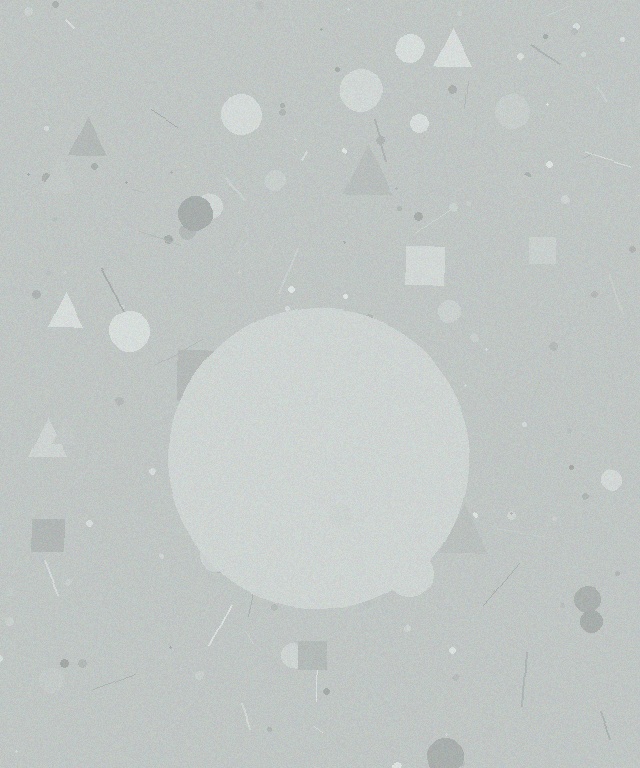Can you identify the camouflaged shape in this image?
The camouflaged shape is a circle.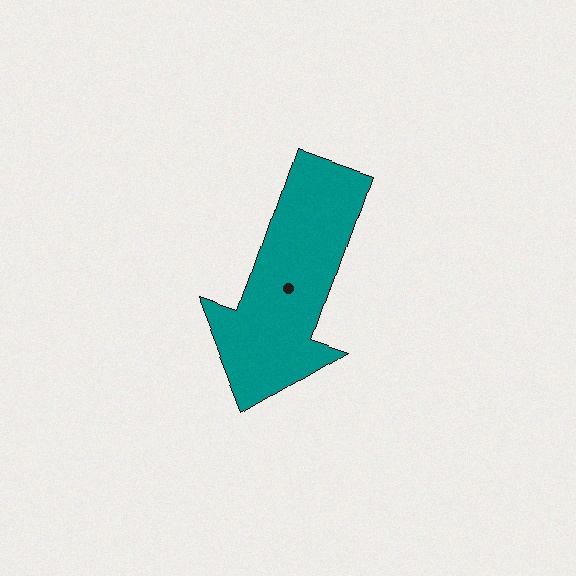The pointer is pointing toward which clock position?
Roughly 7 o'clock.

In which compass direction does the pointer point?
South.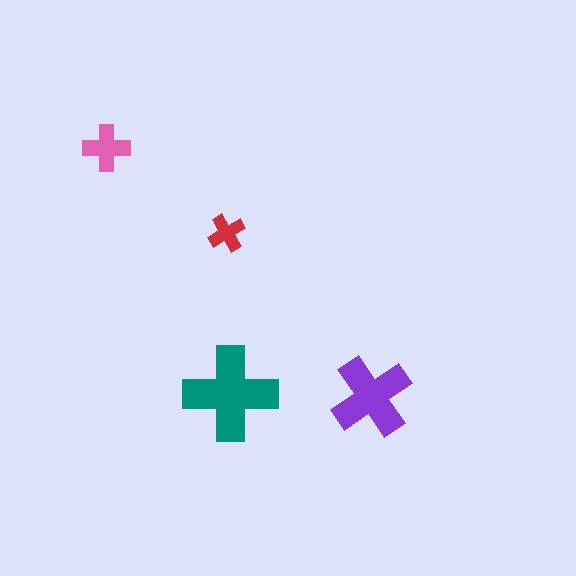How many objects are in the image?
There are 4 objects in the image.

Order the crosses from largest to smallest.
the teal one, the purple one, the pink one, the red one.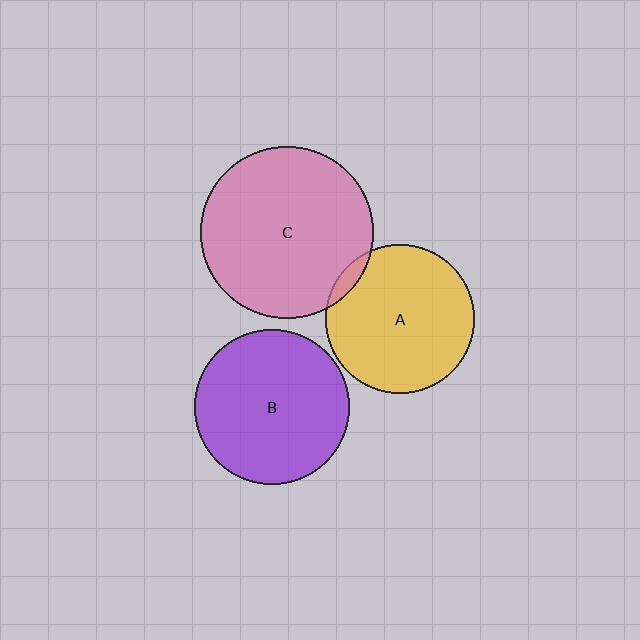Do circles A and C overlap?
Yes.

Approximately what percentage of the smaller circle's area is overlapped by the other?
Approximately 5%.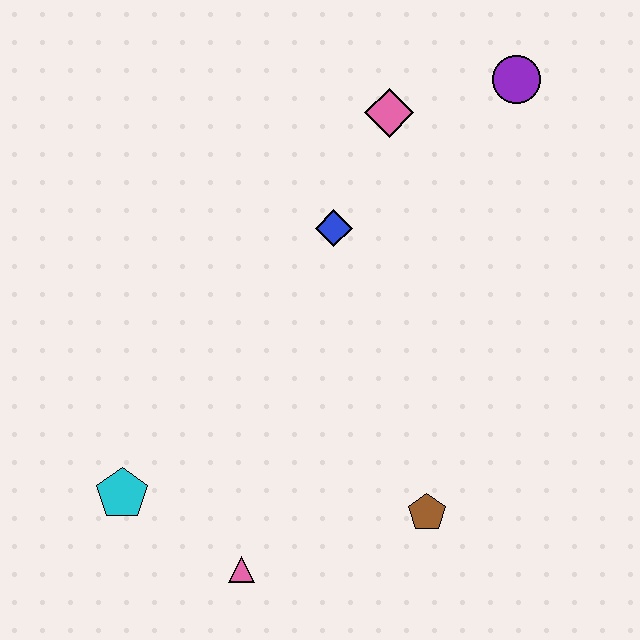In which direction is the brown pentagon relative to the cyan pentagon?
The brown pentagon is to the right of the cyan pentagon.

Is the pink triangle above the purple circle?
No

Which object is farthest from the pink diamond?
The pink triangle is farthest from the pink diamond.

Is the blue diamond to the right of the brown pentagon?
No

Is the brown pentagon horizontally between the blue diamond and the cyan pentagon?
No